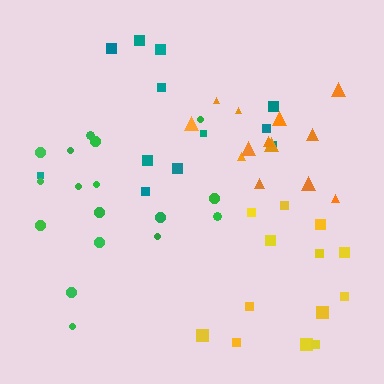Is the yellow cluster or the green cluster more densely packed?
Yellow.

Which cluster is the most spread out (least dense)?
Teal.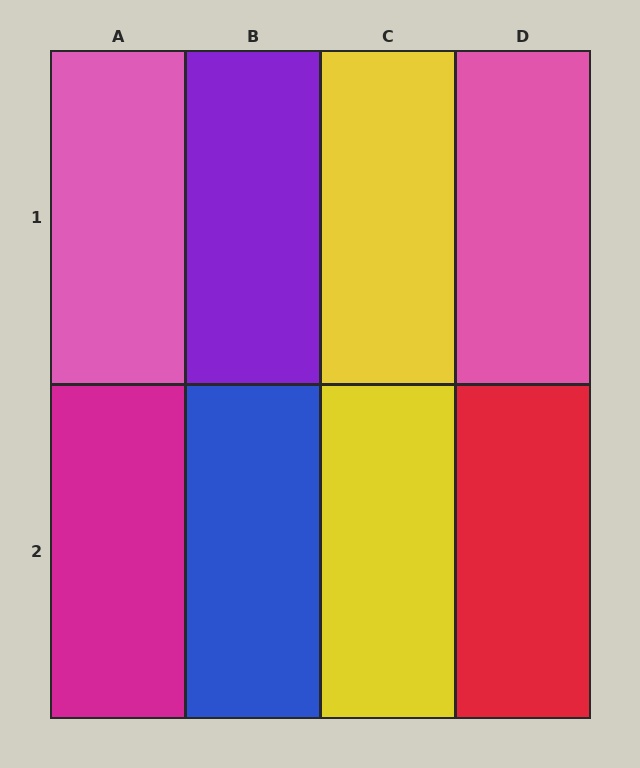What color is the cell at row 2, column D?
Red.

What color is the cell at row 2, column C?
Yellow.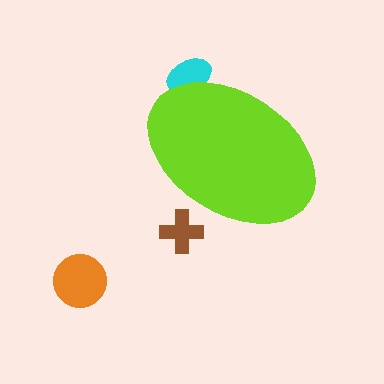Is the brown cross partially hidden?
Yes, the brown cross is partially hidden behind the lime ellipse.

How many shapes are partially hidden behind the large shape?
2 shapes are partially hidden.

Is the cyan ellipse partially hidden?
Yes, the cyan ellipse is partially hidden behind the lime ellipse.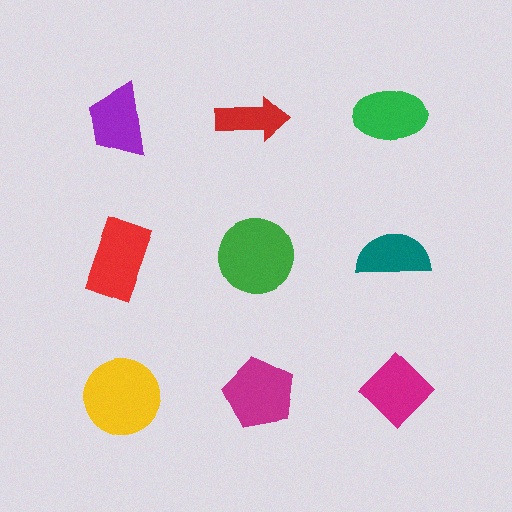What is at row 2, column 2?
A green circle.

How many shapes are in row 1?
3 shapes.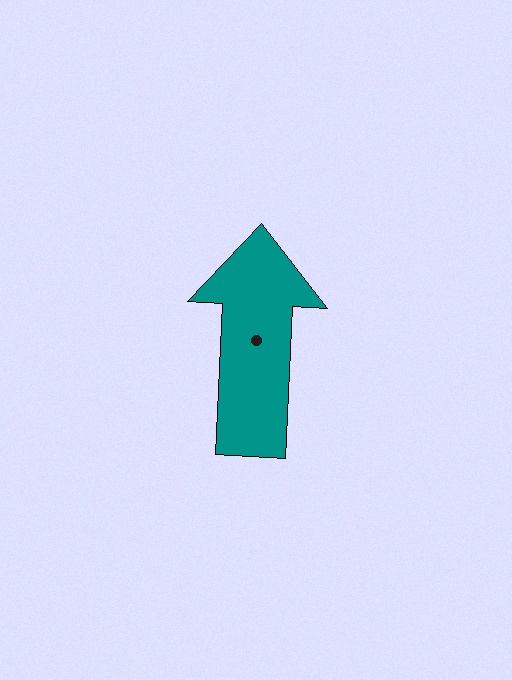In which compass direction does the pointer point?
North.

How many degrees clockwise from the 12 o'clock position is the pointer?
Approximately 3 degrees.